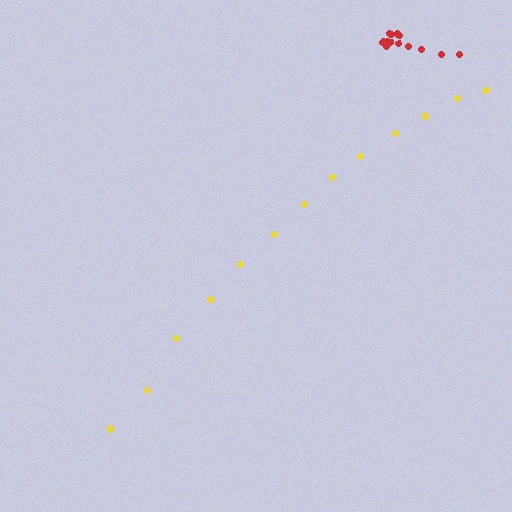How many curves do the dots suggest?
There are 2 distinct paths.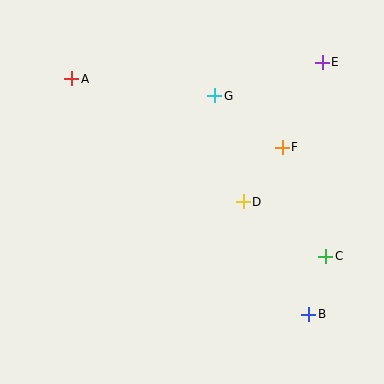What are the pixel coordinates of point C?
Point C is at (326, 256).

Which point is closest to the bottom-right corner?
Point B is closest to the bottom-right corner.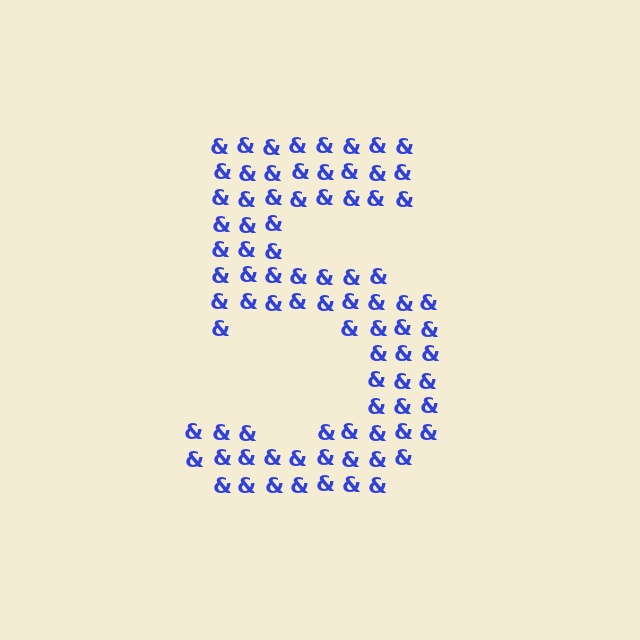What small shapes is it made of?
It is made of small ampersands.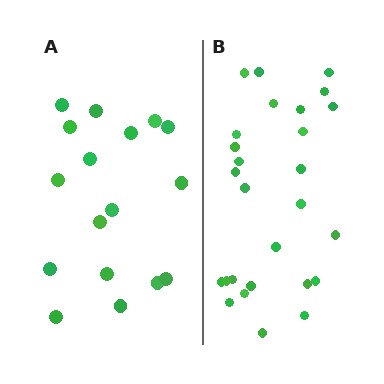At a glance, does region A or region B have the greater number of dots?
Region B (the right region) has more dots.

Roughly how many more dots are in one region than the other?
Region B has roughly 10 or so more dots than region A.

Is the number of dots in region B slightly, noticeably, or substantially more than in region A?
Region B has substantially more. The ratio is roughly 1.6 to 1.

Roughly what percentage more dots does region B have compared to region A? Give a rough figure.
About 60% more.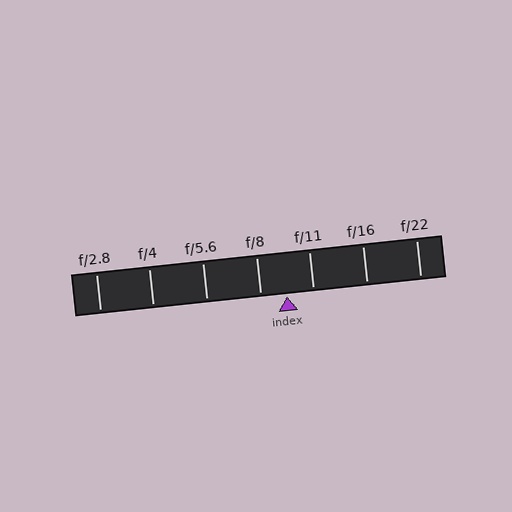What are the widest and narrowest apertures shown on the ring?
The widest aperture shown is f/2.8 and the narrowest is f/22.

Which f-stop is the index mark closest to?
The index mark is closest to f/11.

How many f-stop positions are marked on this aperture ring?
There are 7 f-stop positions marked.